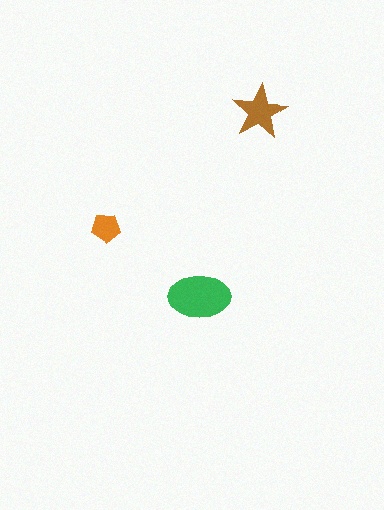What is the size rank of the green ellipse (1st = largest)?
1st.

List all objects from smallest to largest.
The orange pentagon, the brown star, the green ellipse.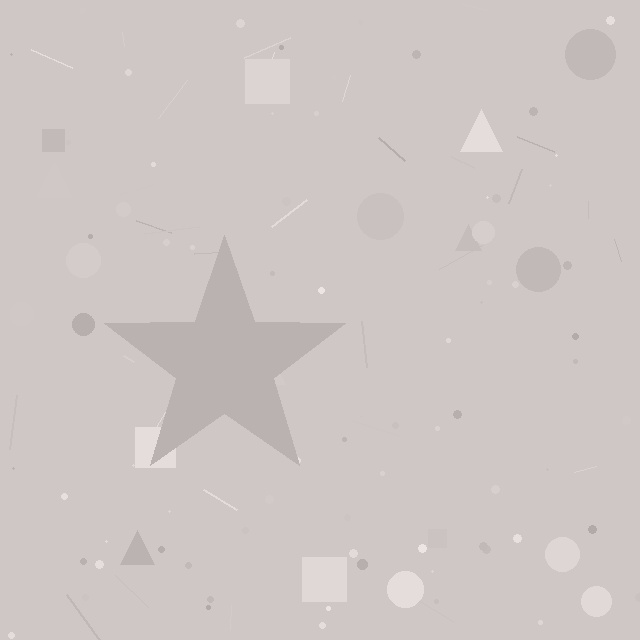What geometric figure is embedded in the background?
A star is embedded in the background.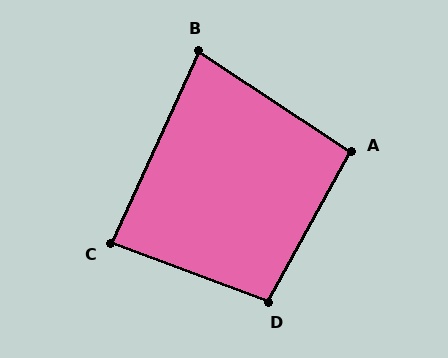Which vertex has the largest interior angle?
D, at approximately 99 degrees.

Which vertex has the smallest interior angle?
B, at approximately 81 degrees.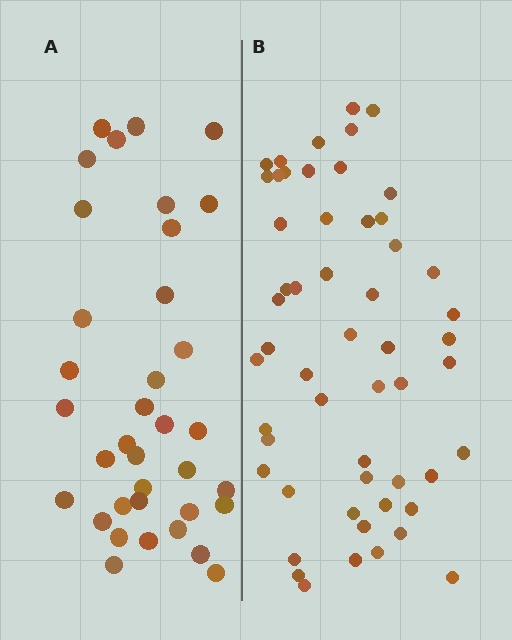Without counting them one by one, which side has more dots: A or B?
Region B (the right region) has more dots.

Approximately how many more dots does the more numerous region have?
Region B has approximately 20 more dots than region A.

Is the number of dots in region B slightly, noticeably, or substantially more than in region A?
Region B has substantially more. The ratio is roughly 1.5 to 1.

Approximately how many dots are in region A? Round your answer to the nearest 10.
About 40 dots. (The exact count is 36, which rounds to 40.)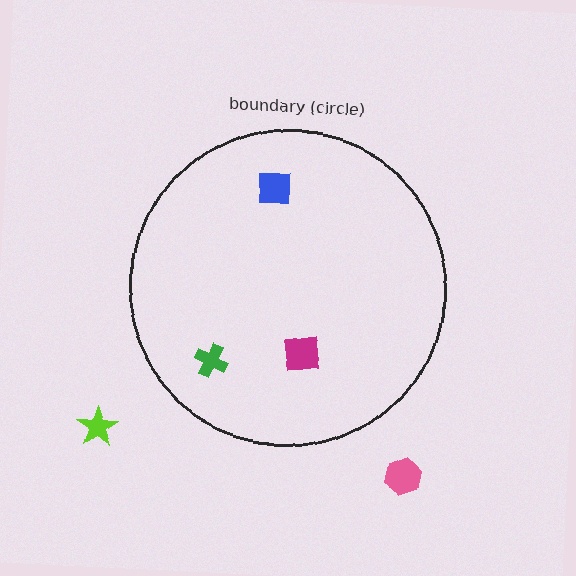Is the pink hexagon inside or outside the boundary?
Outside.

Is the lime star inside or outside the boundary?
Outside.